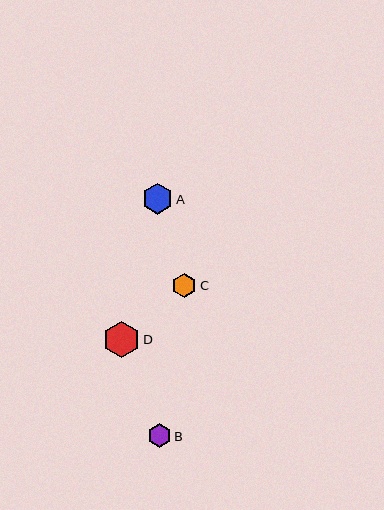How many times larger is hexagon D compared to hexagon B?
Hexagon D is approximately 1.6 times the size of hexagon B.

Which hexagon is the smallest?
Hexagon B is the smallest with a size of approximately 24 pixels.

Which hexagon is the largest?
Hexagon D is the largest with a size of approximately 37 pixels.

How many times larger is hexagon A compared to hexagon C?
Hexagon A is approximately 1.2 times the size of hexagon C.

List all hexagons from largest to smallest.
From largest to smallest: D, A, C, B.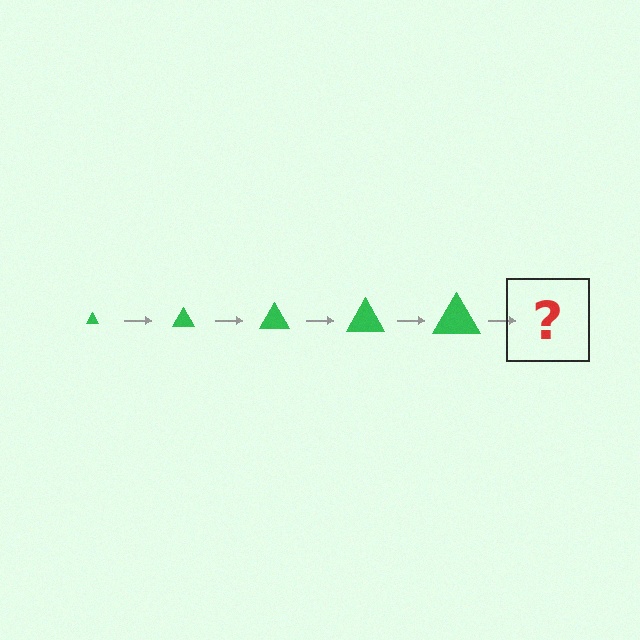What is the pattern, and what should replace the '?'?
The pattern is that the triangle gets progressively larger each step. The '?' should be a green triangle, larger than the previous one.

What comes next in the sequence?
The next element should be a green triangle, larger than the previous one.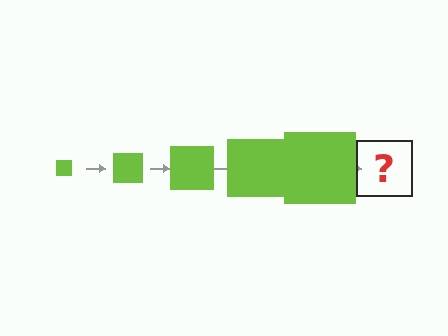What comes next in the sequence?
The next element should be a lime square, larger than the previous one.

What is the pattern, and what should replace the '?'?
The pattern is that the square gets progressively larger each step. The '?' should be a lime square, larger than the previous one.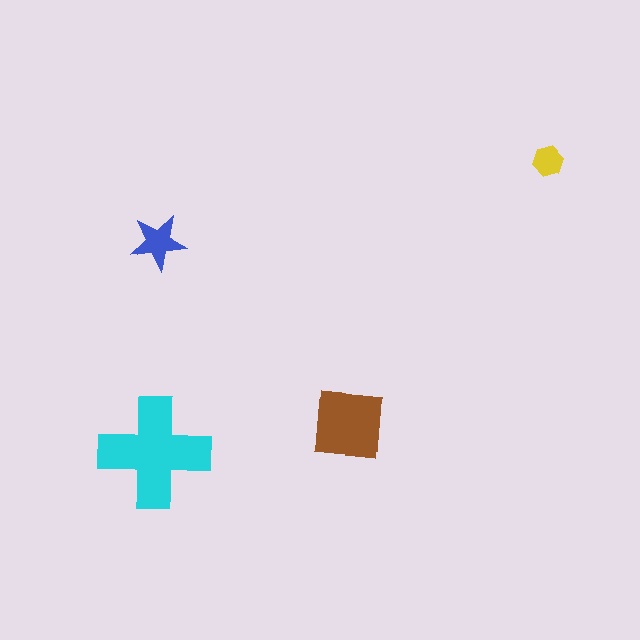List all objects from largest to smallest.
The cyan cross, the brown square, the blue star, the yellow hexagon.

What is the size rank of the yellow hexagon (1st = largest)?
4th.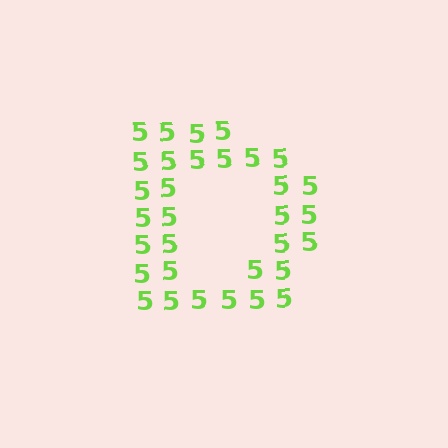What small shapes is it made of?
It is made of small digit 5's.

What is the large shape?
The large shape is the letter D.